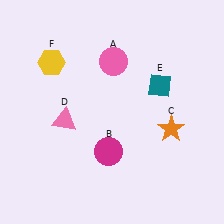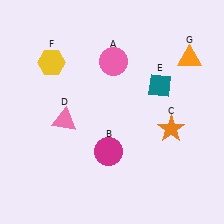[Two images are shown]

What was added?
An orange triangle (G) was added in Image 2.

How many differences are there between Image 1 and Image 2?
There is 1 difference between the two images.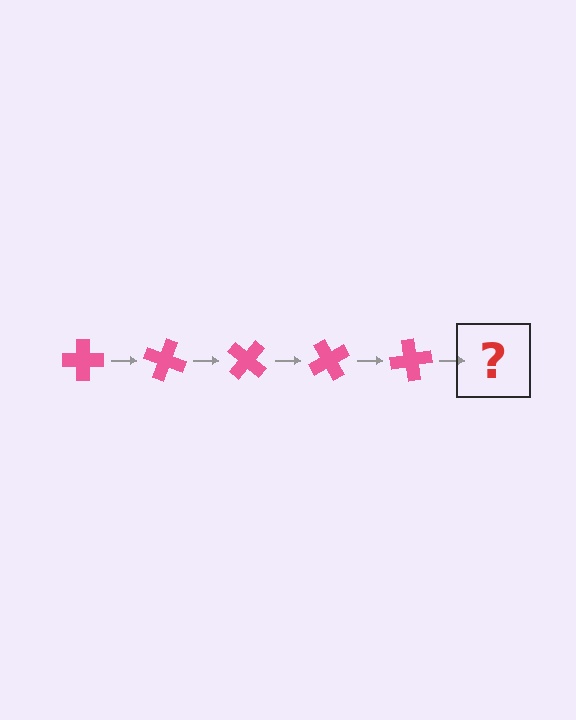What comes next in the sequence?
The next element should be a pink cross rotated 100 degrees.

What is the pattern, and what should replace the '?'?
The pattern is that the cross rotates 20 degrees each step. The '?' should be a pink cross rotated 100 degrees.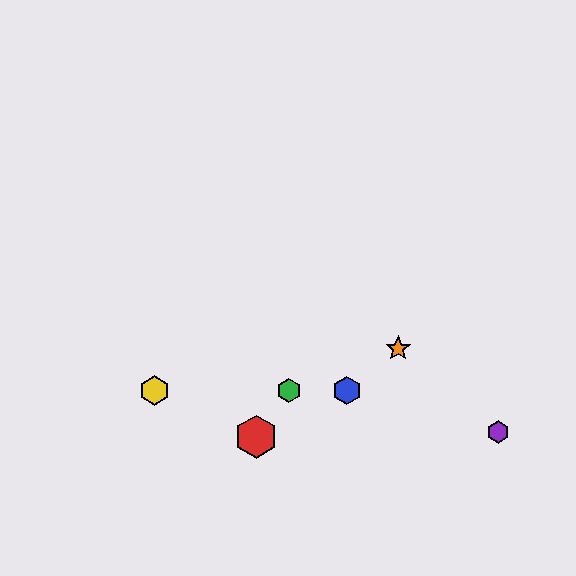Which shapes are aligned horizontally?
The blue hexagon, the green hexagon, the yellow hexagon are aligned horizontally.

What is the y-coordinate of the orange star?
The orange star is at y≈349.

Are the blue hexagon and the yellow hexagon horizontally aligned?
Yes, both are at y≈390.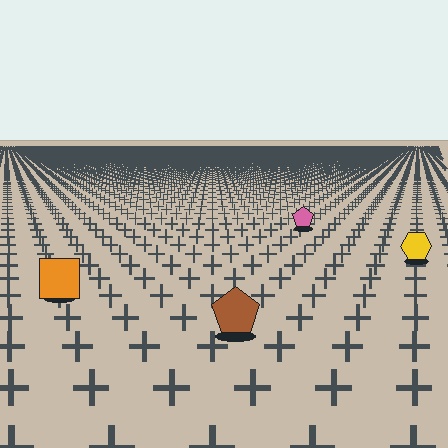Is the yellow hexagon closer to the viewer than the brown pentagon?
No. The brown pentagon is closer — you can tell from the texture gradient: the ground texture is coarser near it.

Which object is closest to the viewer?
The brown pentagon is closest. The texture marks near it are larger and more spread out.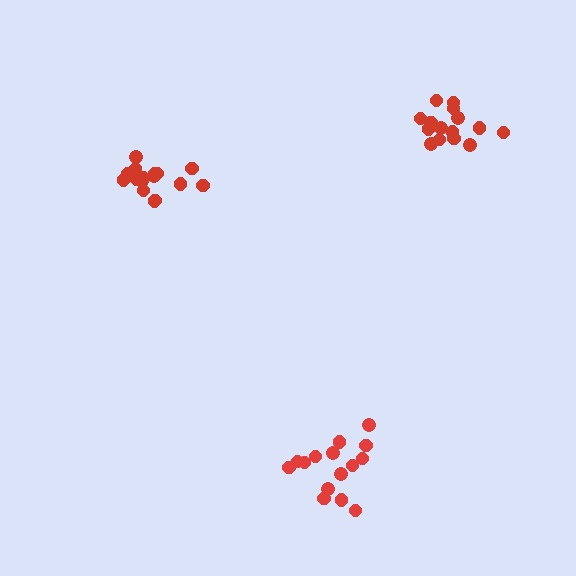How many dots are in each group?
Group 1: 15 dots, Group 2: 16 dots, Group 3: 15 dots (46 total).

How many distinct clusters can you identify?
There are 3 distinct clusters.